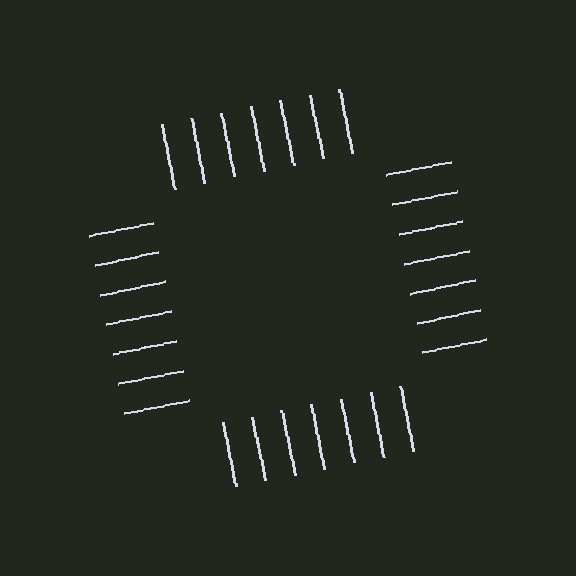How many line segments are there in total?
28 — 7 along each of the 4 edges.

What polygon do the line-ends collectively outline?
An illusory square — the line segments terminate on its edges but no continuous stroke is drawn.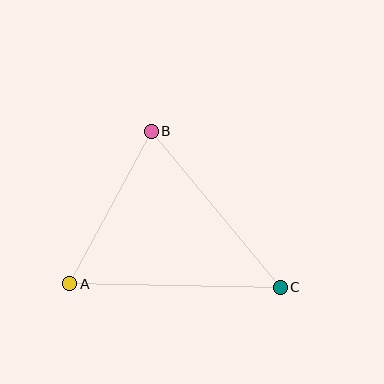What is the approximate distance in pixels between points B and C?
The distance between B and C is approximately 202 pixels.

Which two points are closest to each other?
Points A and B are closest to each other.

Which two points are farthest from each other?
Points A and C are farthest from each other.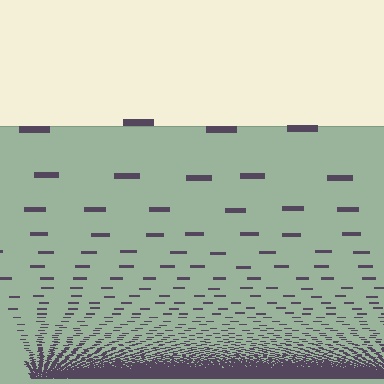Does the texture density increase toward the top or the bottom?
Density increases toward the bottom.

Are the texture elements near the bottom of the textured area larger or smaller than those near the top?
Smaller. The gradient is inverted — elements near the bottom are smaller and denser.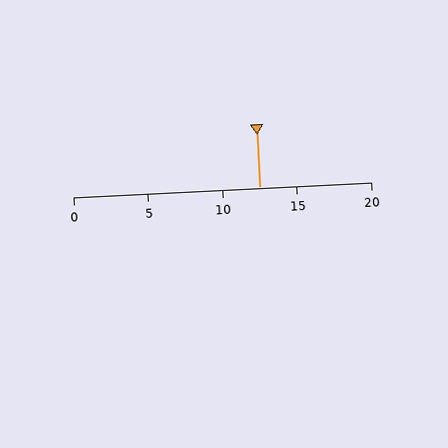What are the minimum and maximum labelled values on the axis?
The axis runs from 0 to 20.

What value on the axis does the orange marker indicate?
The marker indicates approximately 12.5.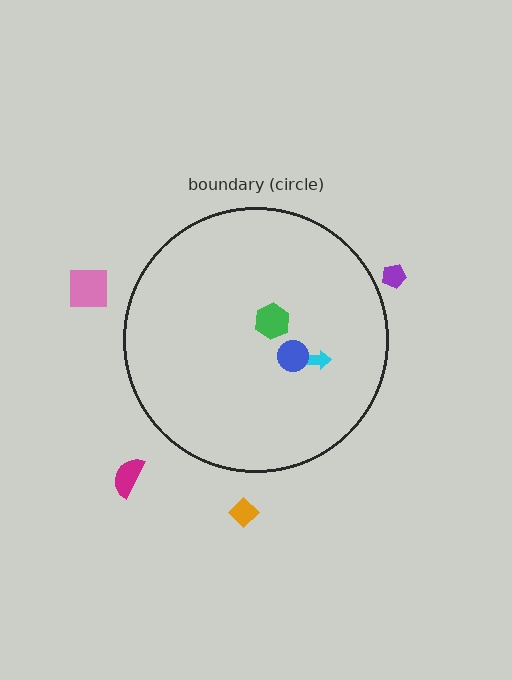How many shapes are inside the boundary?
3 inside, 4 outside.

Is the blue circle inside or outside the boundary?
Inside.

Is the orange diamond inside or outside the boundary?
Outside.